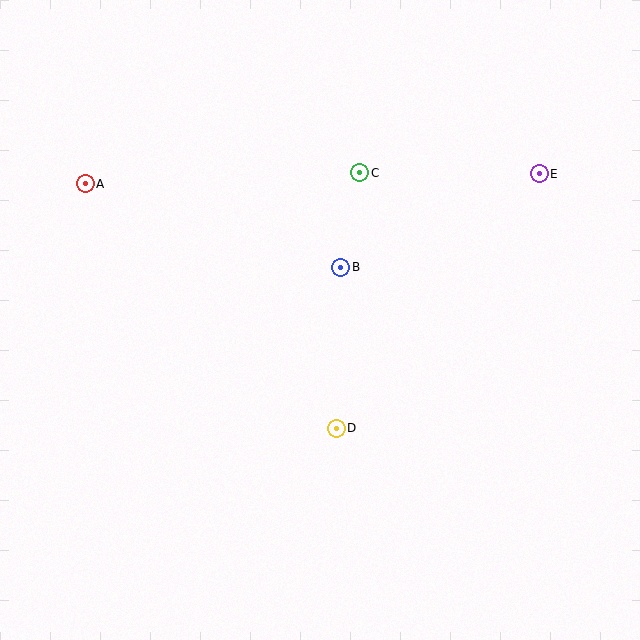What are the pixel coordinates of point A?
Point A is at (85, 184).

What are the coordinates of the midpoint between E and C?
The midpoint between E and C is at (449, 173).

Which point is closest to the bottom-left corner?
Point D is closest to the bottom-left corner.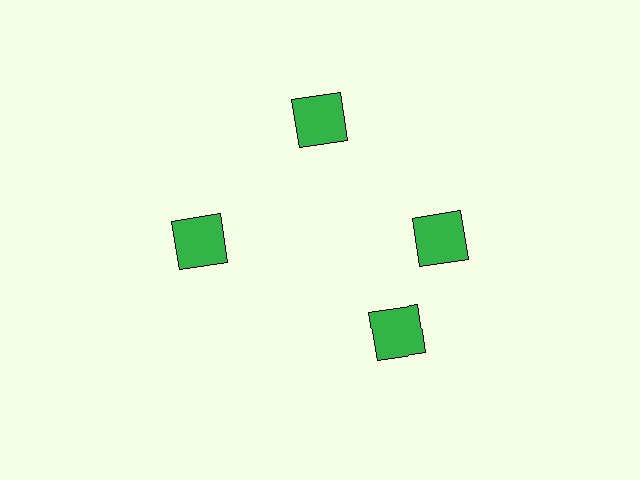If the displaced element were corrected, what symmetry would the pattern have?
It would have 4-fold rotational symmetry — the pattern would map onto itself every 90 degrees.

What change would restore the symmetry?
The symmetry would be restored by rotating it back into even spacing with its neighbors so that all 4 squares sit at equal angles and equal distance from the center.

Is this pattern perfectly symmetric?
No. The 4 green squares are arranged in a ring, but one element near the 6 o'clock position is rotated out of alignment along the ring, breaking the 4-fold rotational symmetry.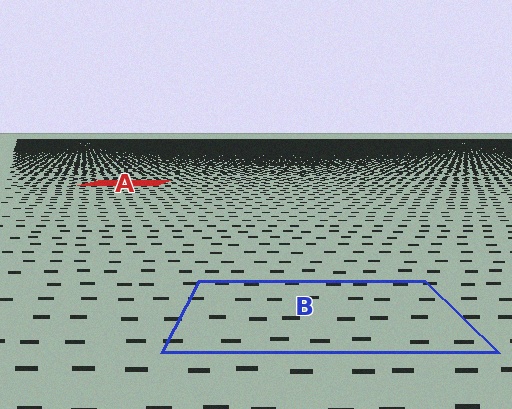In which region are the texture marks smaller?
The texture marks are smaller in region A, because it is farther away.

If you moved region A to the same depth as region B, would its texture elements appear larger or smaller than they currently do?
They would appear larger. At a closer depth, the same texture elements are projected at a bigger on-screen size.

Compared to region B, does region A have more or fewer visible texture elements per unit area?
Region A has more texture elements per unit area — they are packed more densely because it is farther away.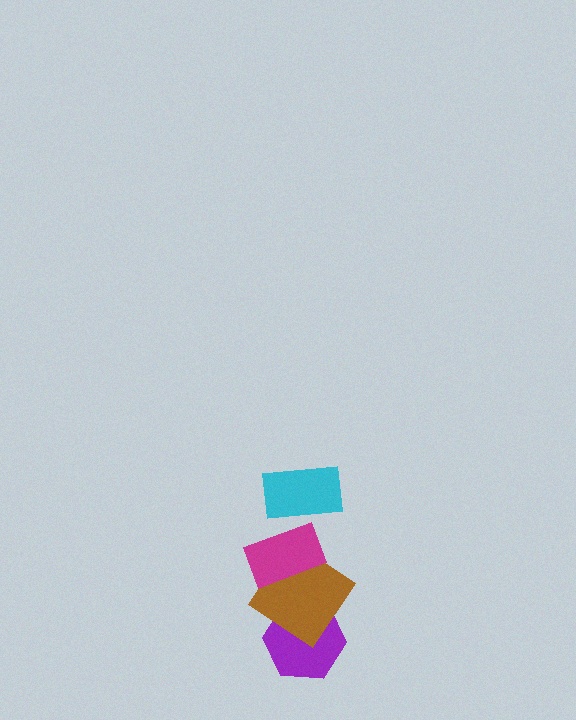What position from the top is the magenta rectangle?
The magenta rectangle is 2nd from the top.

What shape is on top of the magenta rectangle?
The cyan rectangle is on top of the magenta rectangle.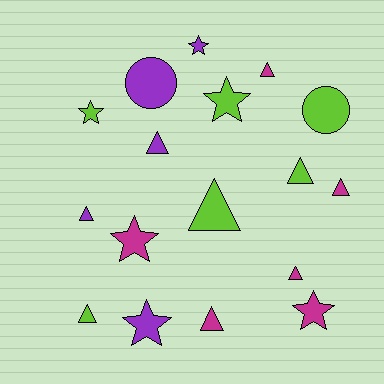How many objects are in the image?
There are 17 objects.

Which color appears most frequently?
Magenta, with 6 objects.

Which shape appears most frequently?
Triangle, with 9 objects.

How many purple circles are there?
There is 1 purple circle.